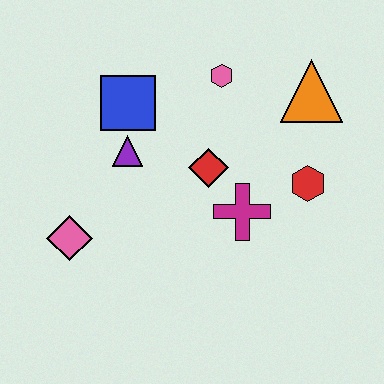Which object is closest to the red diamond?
The magenta cross is closest to the red diamond.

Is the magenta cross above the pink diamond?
Yes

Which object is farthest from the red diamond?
The pink diamond is farthest from the red diamond.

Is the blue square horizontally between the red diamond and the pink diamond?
Yes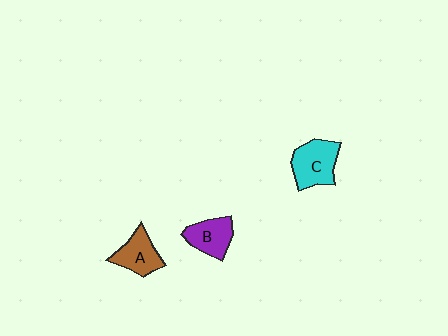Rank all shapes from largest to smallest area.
From largest to smallest: C (cyan), B (purple), A (brown).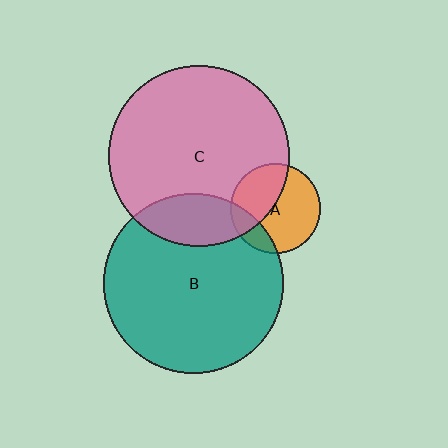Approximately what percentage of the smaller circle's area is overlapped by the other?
Approximately 20%.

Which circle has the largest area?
Circle C (pink).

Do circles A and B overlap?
Yes.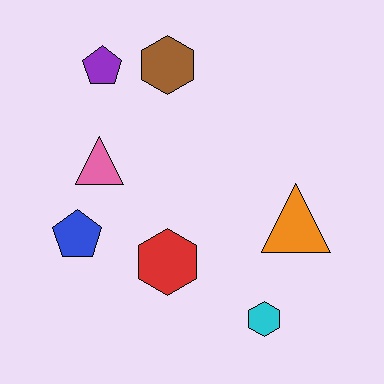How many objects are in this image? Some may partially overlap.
There are 7 objects.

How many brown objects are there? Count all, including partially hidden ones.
There is 1 brown object.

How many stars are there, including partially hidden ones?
There are no stars.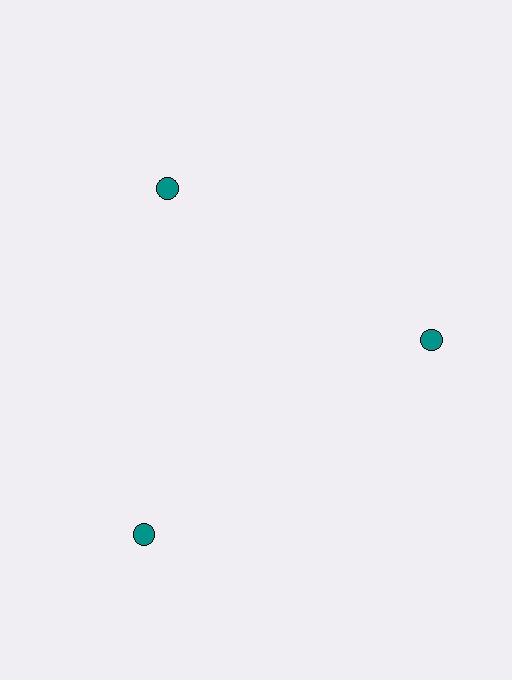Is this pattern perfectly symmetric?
No. The 3 teal circles are arranged in a ring, but one element near the 7 o'clock position is pushed outward from the center, breaking the 3-fold rotational symmetry.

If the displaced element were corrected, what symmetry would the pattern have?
It would have 3-fold rotational symmetry — the pattern would map onto itself every 120 degrees.